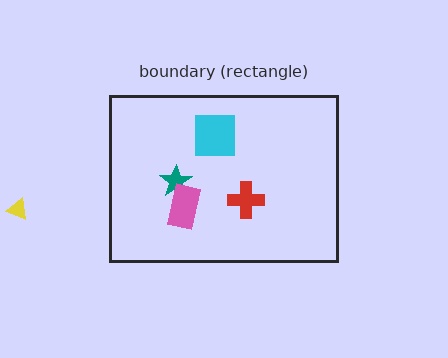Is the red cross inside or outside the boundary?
Inside.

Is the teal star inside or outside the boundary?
Inside.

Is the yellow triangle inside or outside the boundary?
Outside.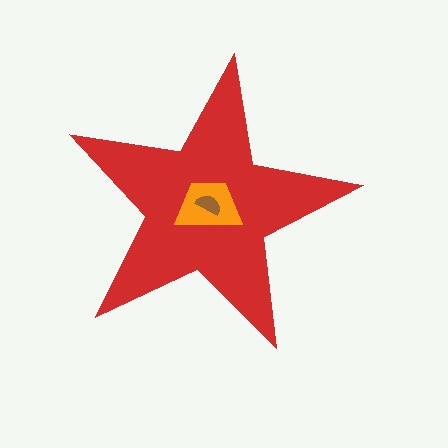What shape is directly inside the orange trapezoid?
The brown semicircle.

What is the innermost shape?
The brown semicircle.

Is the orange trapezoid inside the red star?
Yes.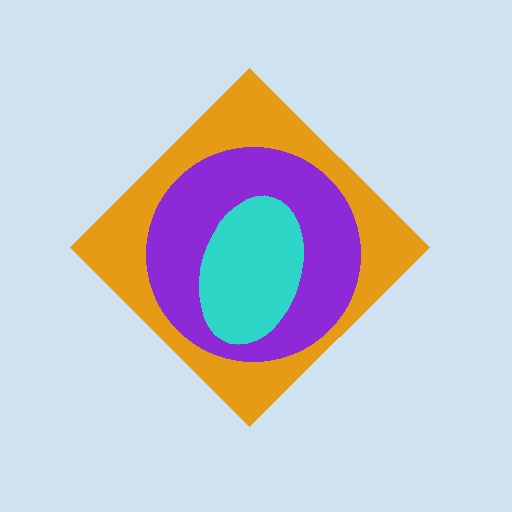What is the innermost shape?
The cyan ellipse.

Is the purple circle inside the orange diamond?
Yes.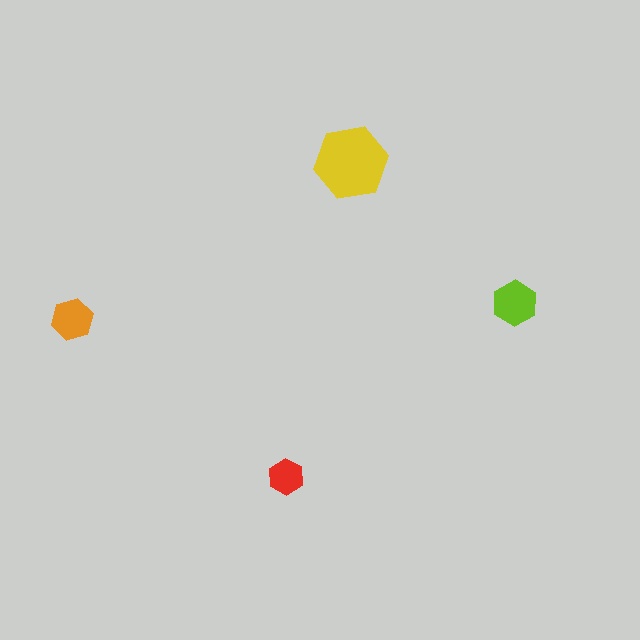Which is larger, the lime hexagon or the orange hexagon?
The lime one.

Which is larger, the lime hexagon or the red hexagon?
The lime one.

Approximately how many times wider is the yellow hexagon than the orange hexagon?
About 2 times wider.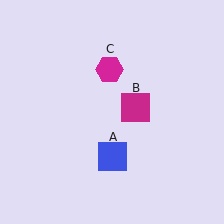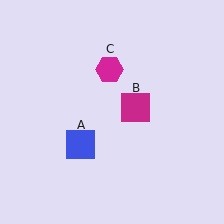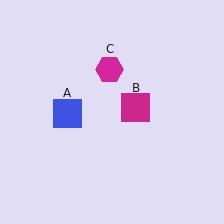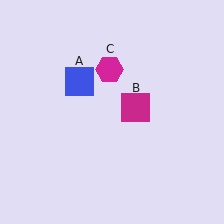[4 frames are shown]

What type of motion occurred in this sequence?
The blue square (object A) rotated clockwise around the center of the scene.